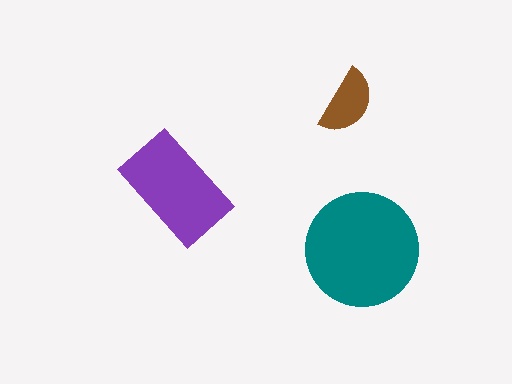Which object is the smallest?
The brown semicircle.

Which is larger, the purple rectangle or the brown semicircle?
The purple rectangle.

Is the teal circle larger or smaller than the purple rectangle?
Larger.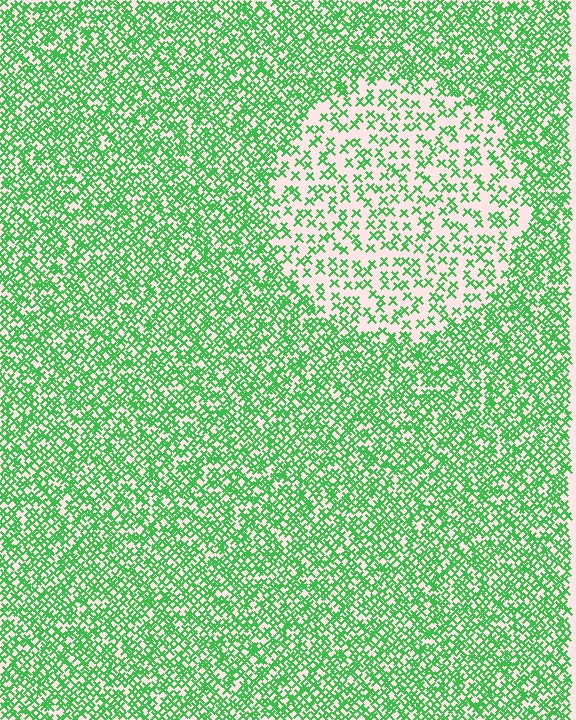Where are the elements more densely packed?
The elements are more densely packed outside the circle boundary.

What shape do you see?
I see a circle.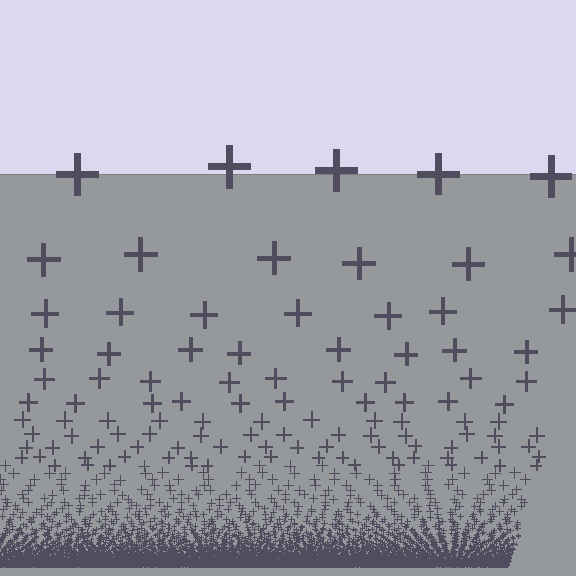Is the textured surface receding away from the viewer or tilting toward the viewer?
The surface appears to tilt toward the viewer. Texture elements get larger and sparser toward the top.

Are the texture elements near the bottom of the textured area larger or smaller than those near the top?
Smaller. The gradient is inverted — elements near the bottom are smaller and denser.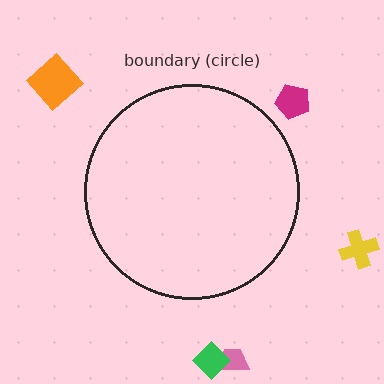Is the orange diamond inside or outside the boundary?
Outside.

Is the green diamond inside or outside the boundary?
Outside.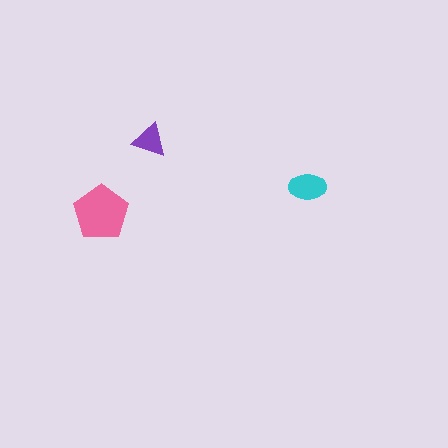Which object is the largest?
The pink pentagon.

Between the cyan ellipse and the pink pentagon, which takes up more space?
The pink pentagon.